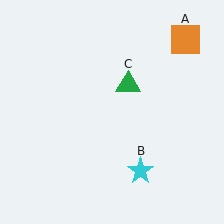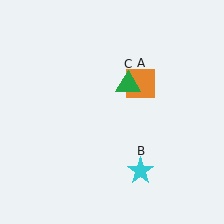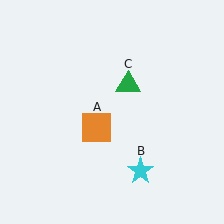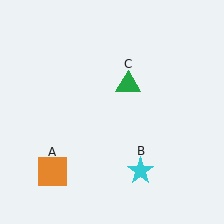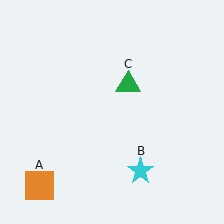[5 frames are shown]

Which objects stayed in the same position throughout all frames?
Cyan star (object B) and green triangle (object C) remained stationary.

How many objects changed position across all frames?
1 object changed position: orange square (object A).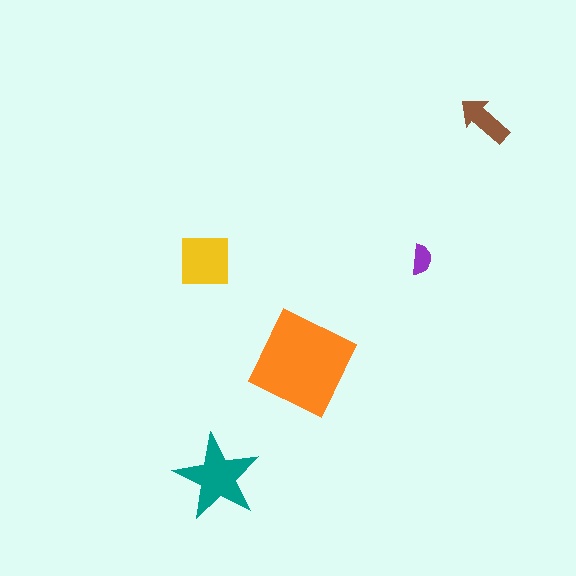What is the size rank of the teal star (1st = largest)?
2nd.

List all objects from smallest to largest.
The purple semicircle, the brown arrow, the yellow square, the teal star, the orange diamond.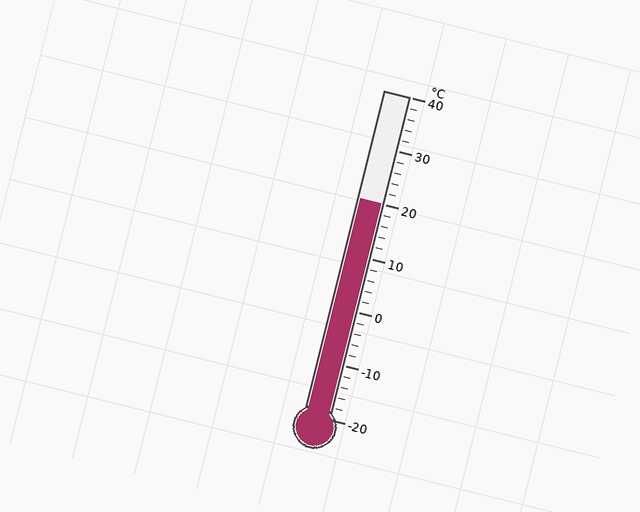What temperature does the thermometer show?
The thermometer shows approximately 20°C.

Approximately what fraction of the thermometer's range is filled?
The thermometer is filled to approximately 65% of its range.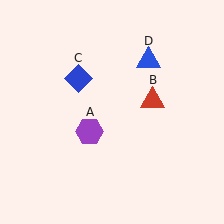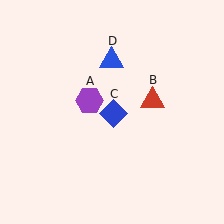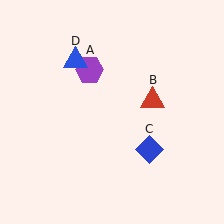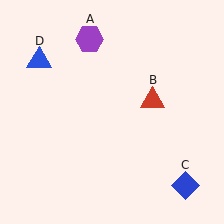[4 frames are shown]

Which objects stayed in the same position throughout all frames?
Red triangle (object B) remained stationary.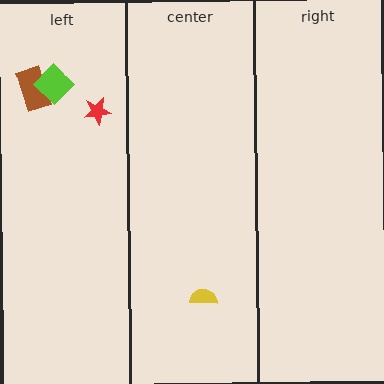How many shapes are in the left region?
3.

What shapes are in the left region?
The brown rectangle, the lime diamond, the red star.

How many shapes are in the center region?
1.